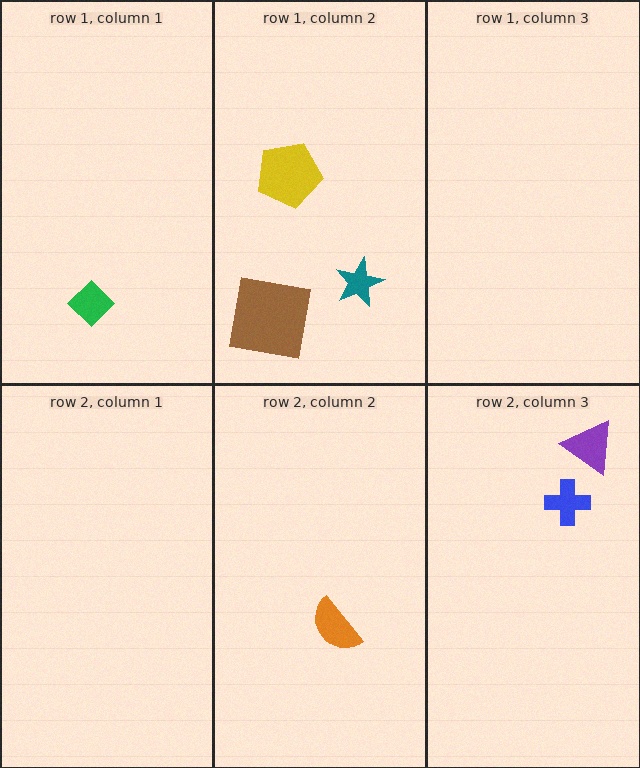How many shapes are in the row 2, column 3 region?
2.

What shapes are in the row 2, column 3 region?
The purple triangle, the blue cross.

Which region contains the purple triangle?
The row 2, column 3 region.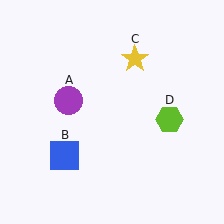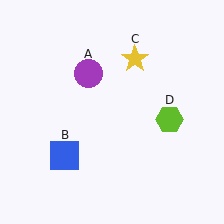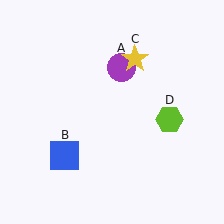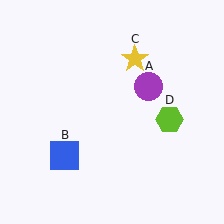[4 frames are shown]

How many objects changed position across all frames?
1 object changed position: purple circle (object A).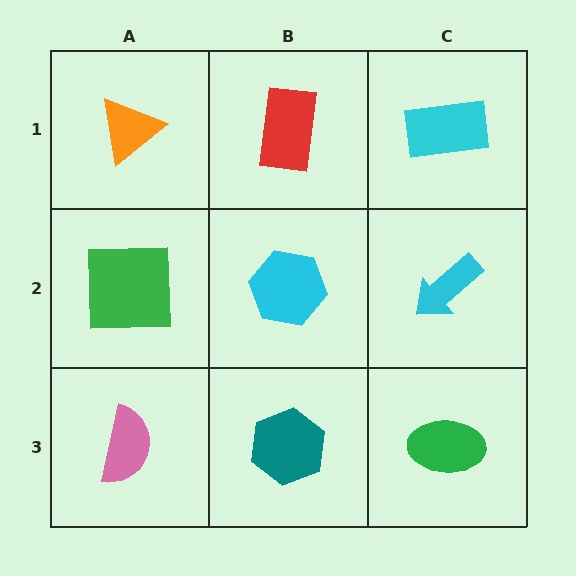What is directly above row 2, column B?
A red rectangle.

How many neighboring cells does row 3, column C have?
2.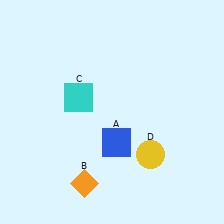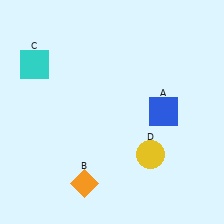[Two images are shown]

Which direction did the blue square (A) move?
The blue square (A) moved right.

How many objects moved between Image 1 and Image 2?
2 objects moved between the two images.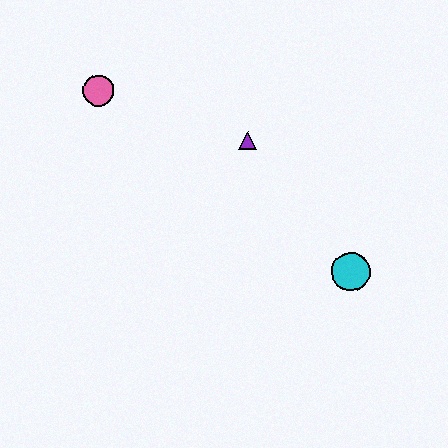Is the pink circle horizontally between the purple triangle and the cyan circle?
No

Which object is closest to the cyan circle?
The purple triangle is closest to the cyan circle.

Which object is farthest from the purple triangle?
The cyan circle is farthest from the purple triangle.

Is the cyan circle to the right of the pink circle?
Yes